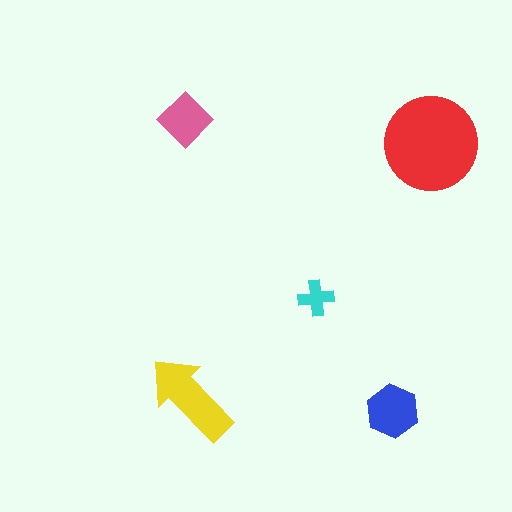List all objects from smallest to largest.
The cyan cross, the pink diamond, the blue hexagon, the yellow arrow, the red circle.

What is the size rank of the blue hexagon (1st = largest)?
3rd.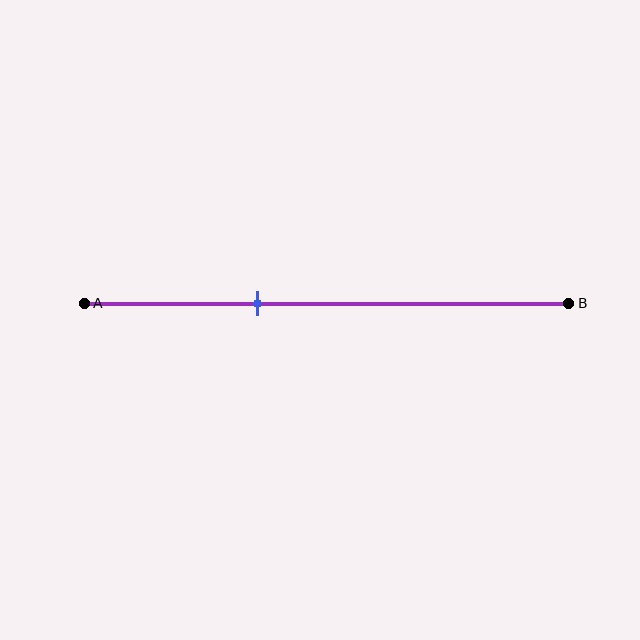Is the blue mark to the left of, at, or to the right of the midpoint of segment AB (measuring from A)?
The blue mark is to the left of the midpoint of segment AB.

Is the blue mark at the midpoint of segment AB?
No, the mark is at about 35% from A, not at the 50% midpoint.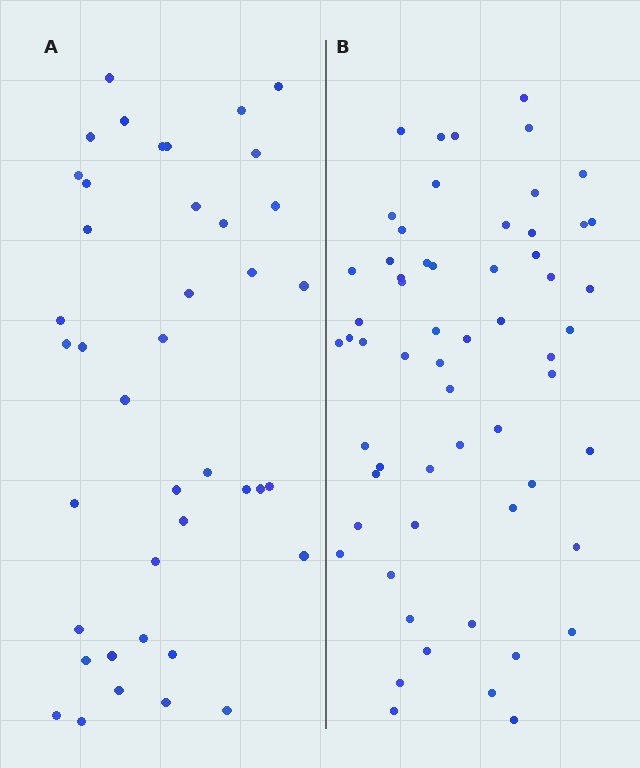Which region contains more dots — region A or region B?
Region B (the right region) has more dots.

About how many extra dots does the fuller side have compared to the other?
Region B has approximately 20 more dots than region A.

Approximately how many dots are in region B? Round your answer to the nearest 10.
About 60 dots.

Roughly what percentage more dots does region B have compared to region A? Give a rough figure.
About 45% more.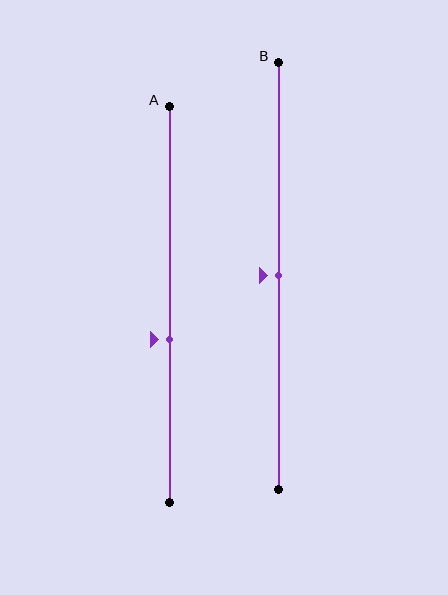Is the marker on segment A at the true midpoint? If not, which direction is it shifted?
No, the marker on segment A is shifted downward by about 9% of the segment length.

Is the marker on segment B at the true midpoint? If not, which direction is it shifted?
Yes, the marker on segment B is at the true midpoint.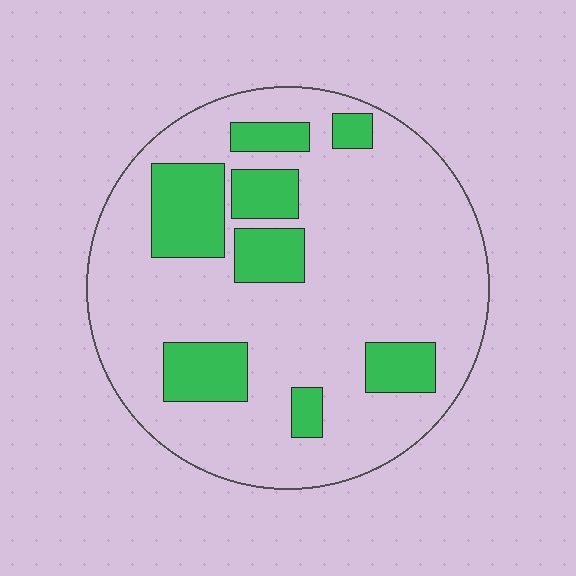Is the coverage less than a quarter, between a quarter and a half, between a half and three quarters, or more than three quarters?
Less than a quarter.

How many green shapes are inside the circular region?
8.